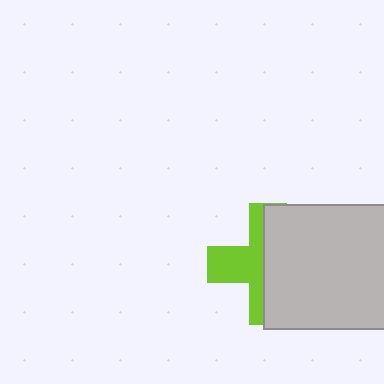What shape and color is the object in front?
The object in front is a light gray rectangle.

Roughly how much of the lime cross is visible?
A small part of it is visible (roughly 42%).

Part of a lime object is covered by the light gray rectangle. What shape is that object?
It is a cross.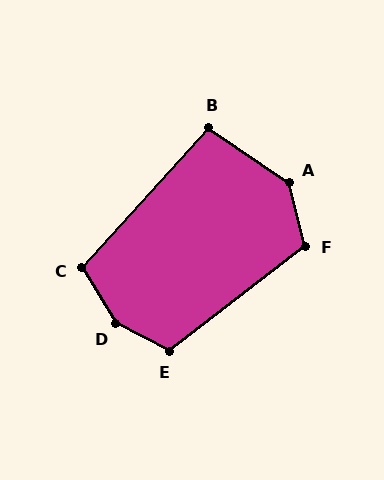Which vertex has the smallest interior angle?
B, at approximately 98 degrees.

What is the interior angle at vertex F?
Approximately 114 degrees (obtuse).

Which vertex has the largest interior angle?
D, at approximately 148 degrees.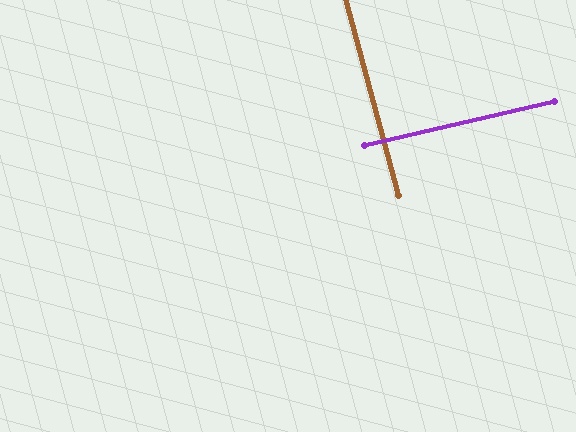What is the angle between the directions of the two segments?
Approximately 88 degrees.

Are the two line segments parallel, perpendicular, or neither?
Perpendicular — they meet at approximately 88°.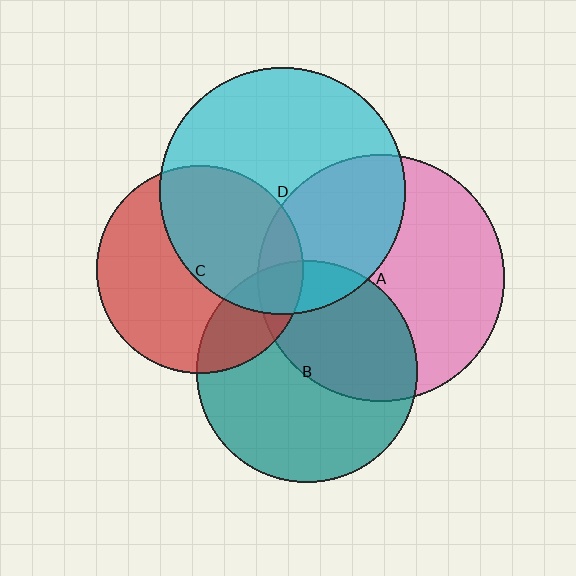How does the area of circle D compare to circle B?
Approximately 1.2 times.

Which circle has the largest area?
Circle A (pink).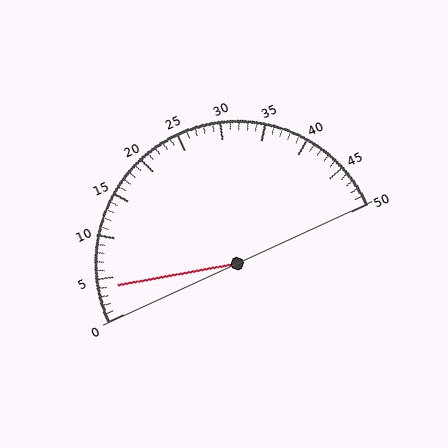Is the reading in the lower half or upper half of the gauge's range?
The reading is in the lower half of the range (0 to 50).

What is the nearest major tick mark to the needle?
The nearest major tick mark is 5.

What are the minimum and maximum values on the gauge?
The gauge ranges from 0 to 50.